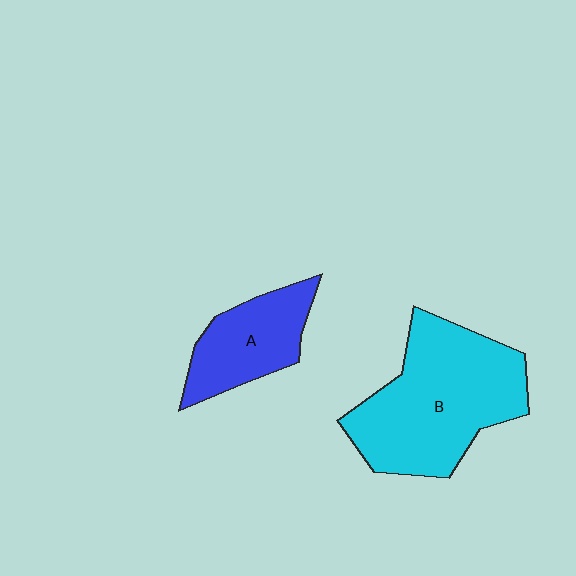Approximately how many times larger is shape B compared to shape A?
Approximately 2.0 times.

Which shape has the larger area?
Shape B (cyan).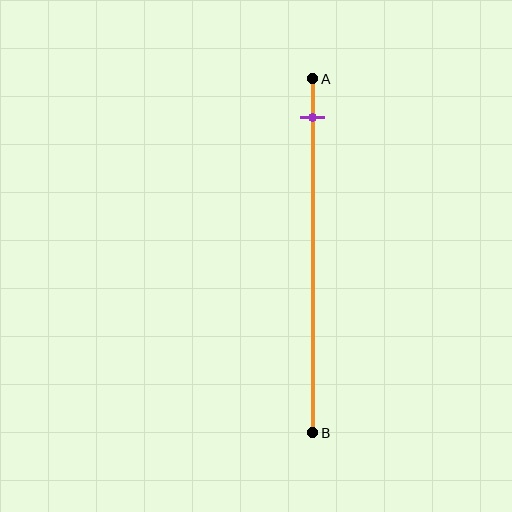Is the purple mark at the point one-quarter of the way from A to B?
No, the mark is at about 10% from A, not at the 25% one-quarter point.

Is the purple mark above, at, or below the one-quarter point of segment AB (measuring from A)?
The purple mark is above the one-quarter point of segment AB.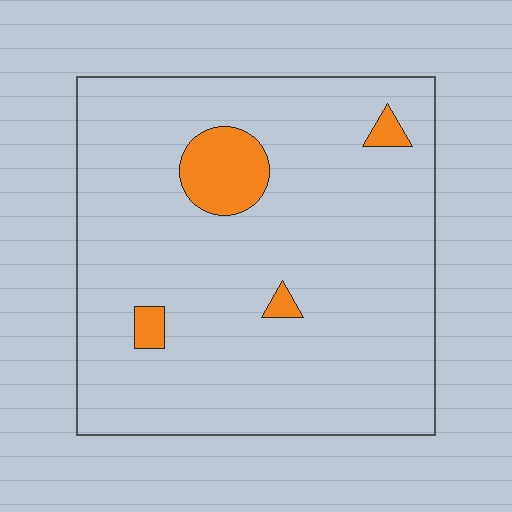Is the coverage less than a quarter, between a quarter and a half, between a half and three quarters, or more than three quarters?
Less than a quarter.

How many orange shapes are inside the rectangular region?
4.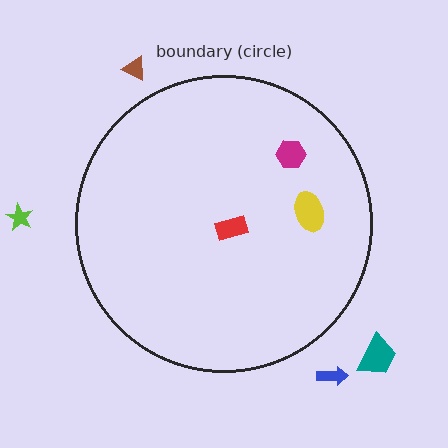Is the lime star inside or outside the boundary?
Outside.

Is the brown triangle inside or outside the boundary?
Outside.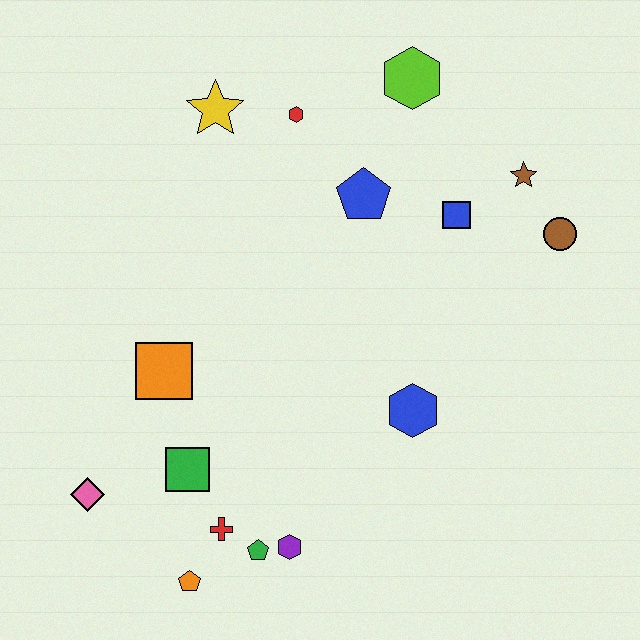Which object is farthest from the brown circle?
The pink diamond is farthest from the brown circle.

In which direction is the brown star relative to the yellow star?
The brown star is to the right of the yellow star.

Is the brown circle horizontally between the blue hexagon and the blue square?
No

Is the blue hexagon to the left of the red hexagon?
No